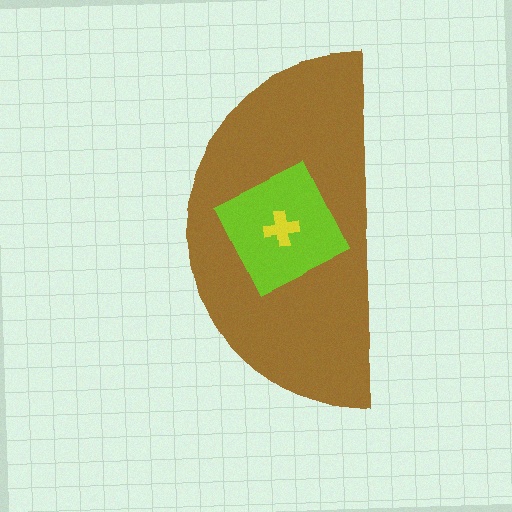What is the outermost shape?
The brown semicircle.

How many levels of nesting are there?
3.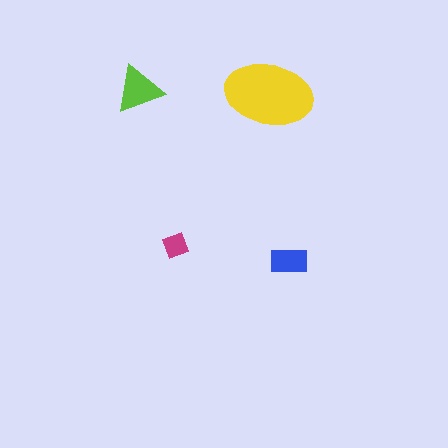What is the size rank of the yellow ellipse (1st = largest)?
1st.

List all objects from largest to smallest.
The yellow ellipse, the lime triangle, the blue rectangle, the magenta diamond.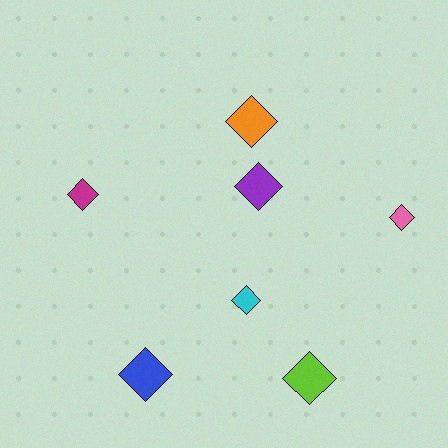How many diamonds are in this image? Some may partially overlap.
There are 7 diamonds.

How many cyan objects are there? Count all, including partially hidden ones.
There is 1 cyan object.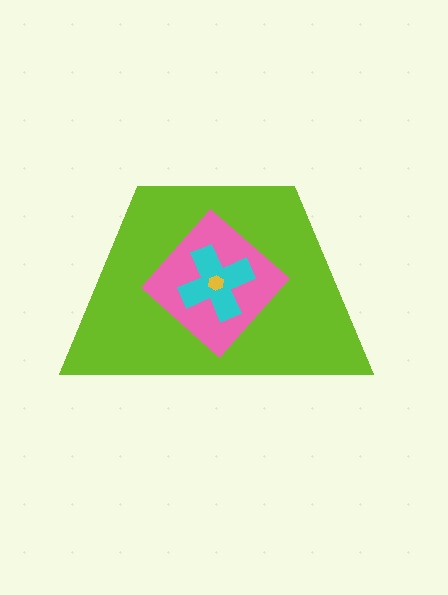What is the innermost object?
The yellow hexagon.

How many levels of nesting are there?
4.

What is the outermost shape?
The lime trapezoid.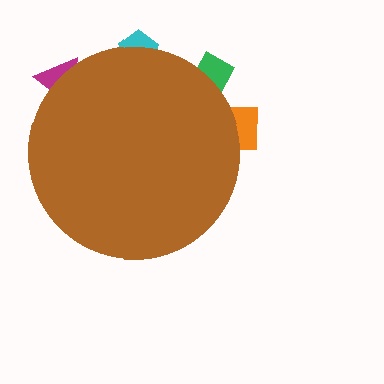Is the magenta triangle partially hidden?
Yes, the magenta triangle is partially hidden behind the brown circle.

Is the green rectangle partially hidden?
Yes, the green rectangle is partially hidden behind the brown circle.